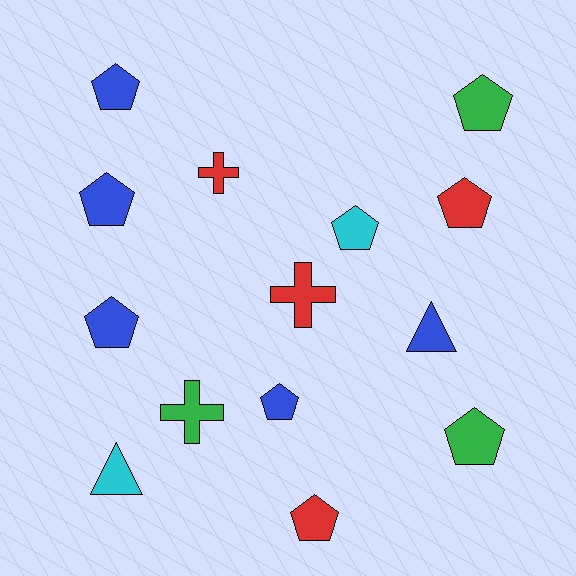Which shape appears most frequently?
Pentagon, with 9 objects.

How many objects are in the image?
There are 14 objects.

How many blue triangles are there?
There is 1 blue triangle.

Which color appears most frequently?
Blue, with 5 objects.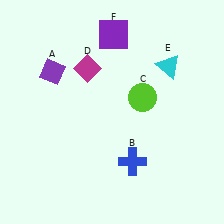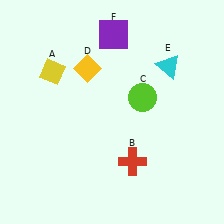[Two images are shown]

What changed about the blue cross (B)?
In Image 1, B is blue. In Image 2, it changed to red.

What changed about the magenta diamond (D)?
In Image 1, D is magenta. In Image 2, it changed to yellow.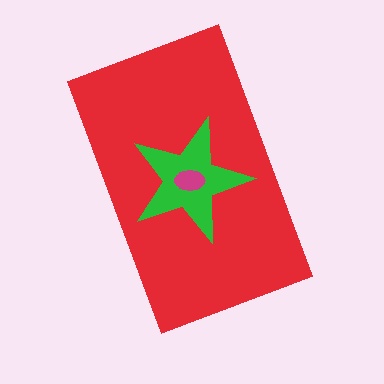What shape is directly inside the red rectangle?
The green star.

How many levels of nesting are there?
3.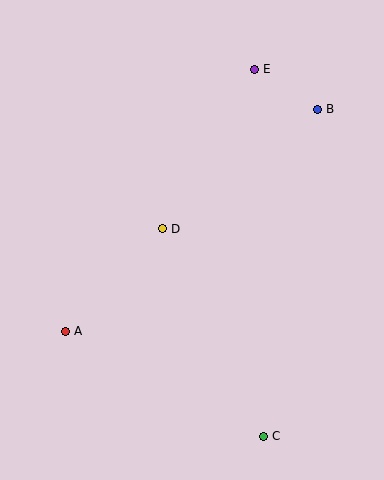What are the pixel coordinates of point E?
Point E is at (255, 69).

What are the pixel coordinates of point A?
Point A is at (66, 331).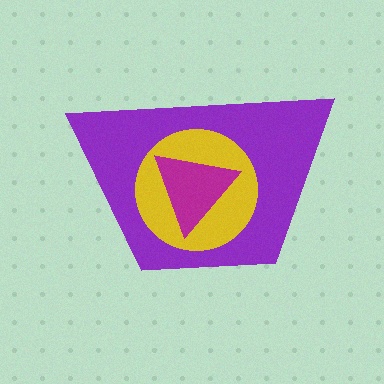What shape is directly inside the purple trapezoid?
The yellow circle.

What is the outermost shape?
The purple trapezoid.